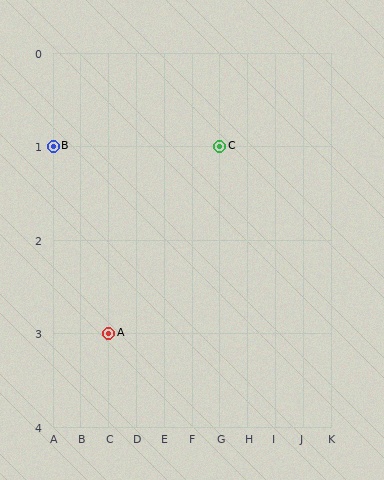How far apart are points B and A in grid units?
Points B and A are 2 columns and 2 rows apart (about 2.8 grid units diagonally).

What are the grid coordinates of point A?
Point A is at grid coordinates (C, 3).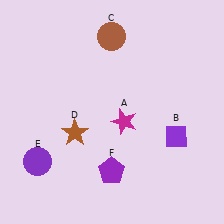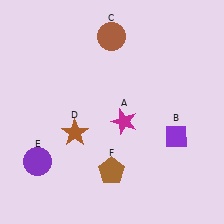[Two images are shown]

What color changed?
The pentagon (F) changed from purple in Image 1 to brown in Image 2.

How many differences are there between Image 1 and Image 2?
There is 1 difference between the two images.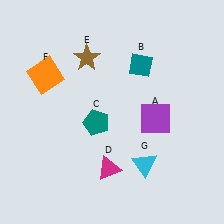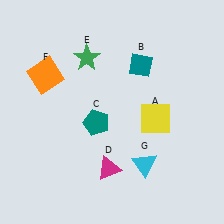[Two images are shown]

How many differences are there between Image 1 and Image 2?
There are 2 differences between the two images.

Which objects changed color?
A changed from purple to yellow. E changed from brown to green.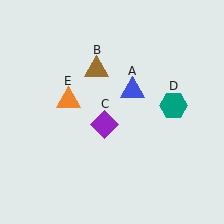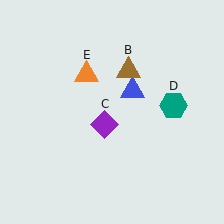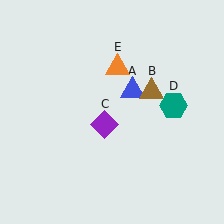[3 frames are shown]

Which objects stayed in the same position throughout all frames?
Blue triangle (object A) and purple diamond (object C) and teal hexagon (object D) remained stationary.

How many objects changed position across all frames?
2 objects changed position: brown triangle (object B), orange triangle (object E).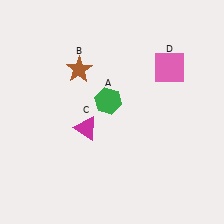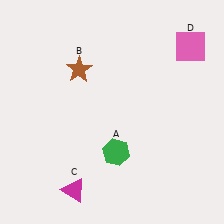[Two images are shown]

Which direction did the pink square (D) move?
The pink square (D) moved right.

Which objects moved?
The objects that moved are: the green hexagon (A), the magenta triangle (C), the pink square (D).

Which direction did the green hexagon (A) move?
The green hexagon (A) moved down.